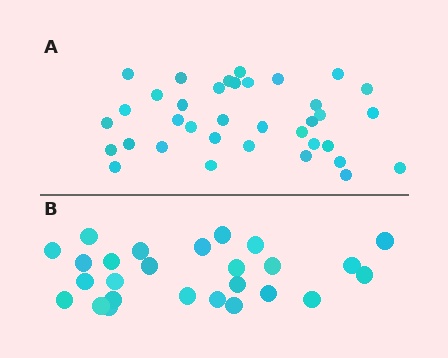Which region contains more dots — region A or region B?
Region A (the top region) has more dots.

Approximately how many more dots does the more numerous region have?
Region A has roughly 10 or so more dots than region B.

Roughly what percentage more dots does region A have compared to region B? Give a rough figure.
About 40% more.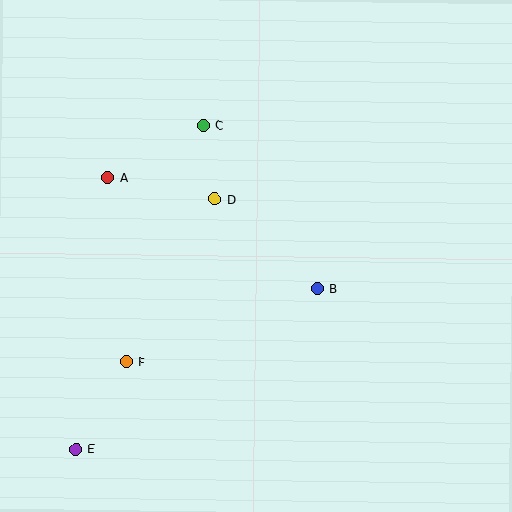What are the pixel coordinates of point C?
Point C is at (203, 125).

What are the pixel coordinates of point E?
Point E is at (76, 449).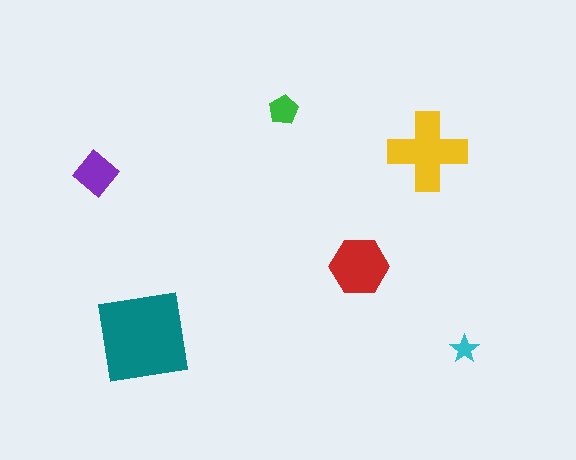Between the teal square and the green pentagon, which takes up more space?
The teal square.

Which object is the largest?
The teal square.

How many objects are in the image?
There are 6 objects in the image.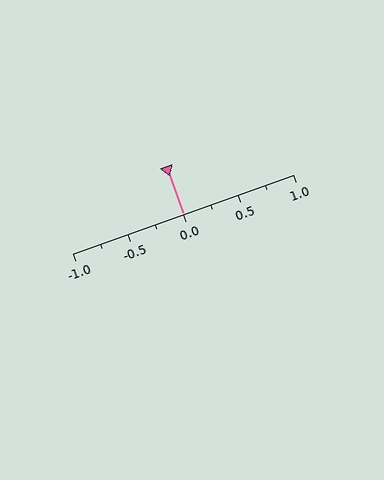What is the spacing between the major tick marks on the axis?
The major ticks are spaced 0.5 apart.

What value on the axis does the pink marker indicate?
The marker indicates approximately 0.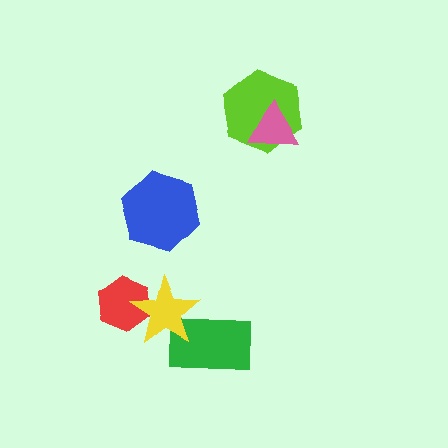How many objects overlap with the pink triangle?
1 object overlaps with the pink triangle.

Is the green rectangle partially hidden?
Yes, it is partially covered by another shape.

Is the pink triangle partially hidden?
No, no other shape covers it.